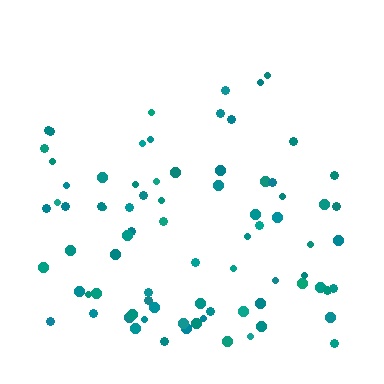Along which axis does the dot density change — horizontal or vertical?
Vertical.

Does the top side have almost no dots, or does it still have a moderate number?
Still a moderate number, just noticeably fewer than the bottom.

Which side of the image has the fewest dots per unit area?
The top.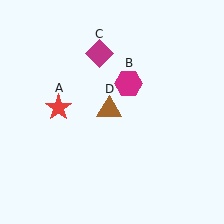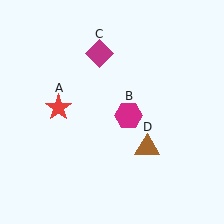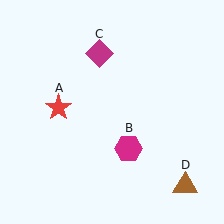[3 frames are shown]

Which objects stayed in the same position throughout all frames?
Red star (object A) and magenta diamond (object C) remained stationary.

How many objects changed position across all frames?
2 objects changed position: magenta hexagon (object B), brown triangle (object D).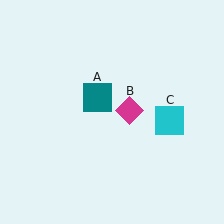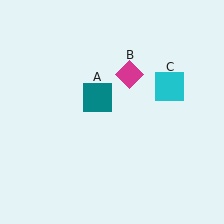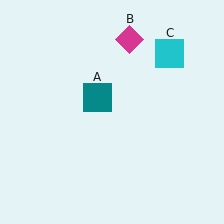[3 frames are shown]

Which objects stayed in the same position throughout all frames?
Teal square (object A) remained stationary.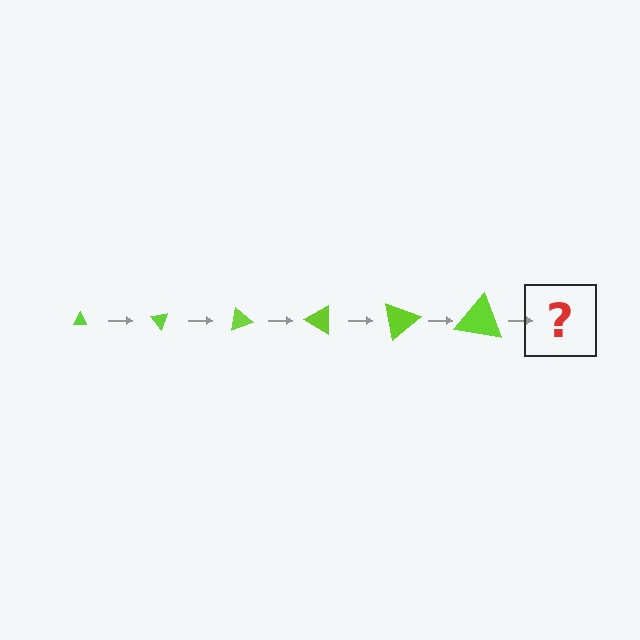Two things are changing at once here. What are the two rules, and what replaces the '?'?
The two rules are that the triangle grows larger each step and it rotates 50 degrees each step. The '?' should be a triangle, larger than the previous one and rotated 300 degrees from the start.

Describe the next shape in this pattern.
It should be a triangle, larger than the previous one and rotated 300 degrees from the start.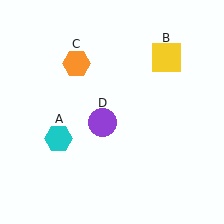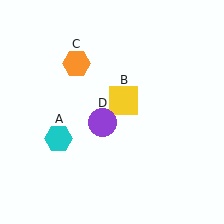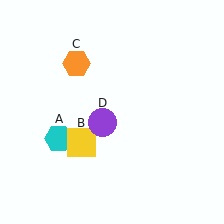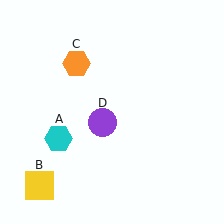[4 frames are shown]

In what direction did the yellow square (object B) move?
The yellow square (object B) moved down and to the left.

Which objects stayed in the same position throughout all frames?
Cyan hexagon (object A) and orange hexagon (object C) and purple circle (object D) remained stationary.